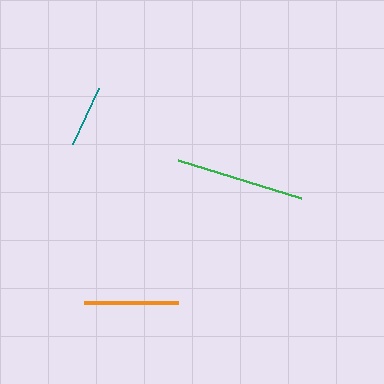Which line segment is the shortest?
The teal line is the shortest at approximately 62 pixels.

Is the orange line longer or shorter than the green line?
The green line is longer than the orange line.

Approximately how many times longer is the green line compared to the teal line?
The green line is approximately 2.1 times the length of the teal line.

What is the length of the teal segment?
The teal segment is approximately 62 pixels long.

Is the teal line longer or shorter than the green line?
The green line is longer than the teal line.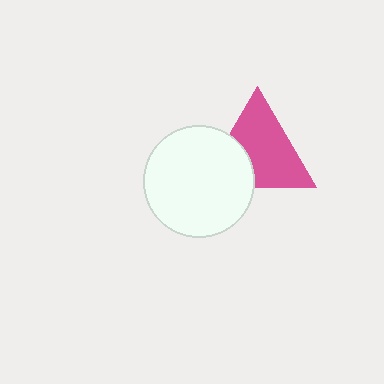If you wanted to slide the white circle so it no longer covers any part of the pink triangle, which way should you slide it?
Slide it toward the lower-left — that is the most direct way to separate the two shapes.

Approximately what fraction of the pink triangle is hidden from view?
Roughly 31% of the pink triangle is hidden behind the white circle.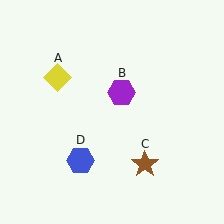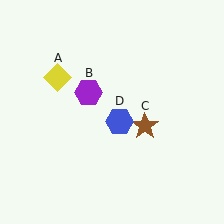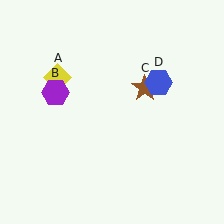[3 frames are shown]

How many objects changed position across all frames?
3 objects changed position: purple hexagon (object B), brown star (object C), blue hexagon (object D).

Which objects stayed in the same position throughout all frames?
Yellow diamond (object A) remained stationary.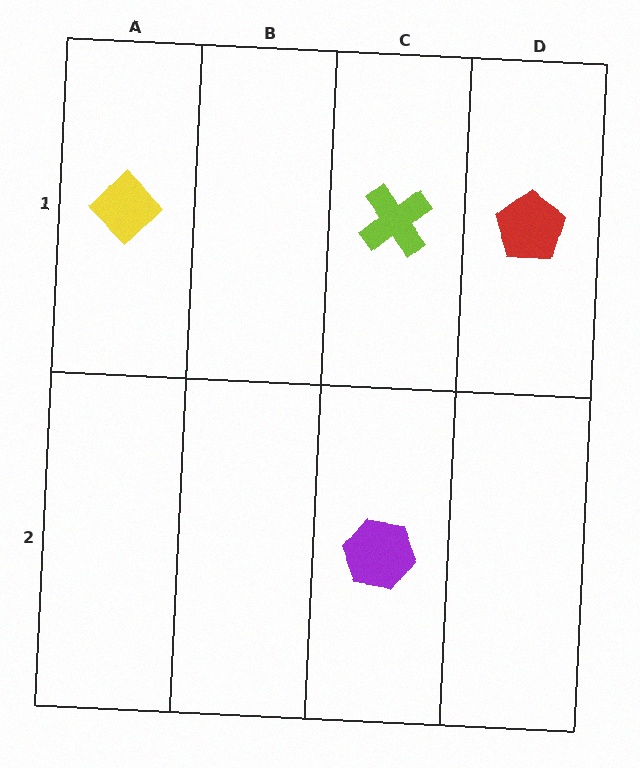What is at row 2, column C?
A purple hexagon.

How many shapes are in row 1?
3 shapes.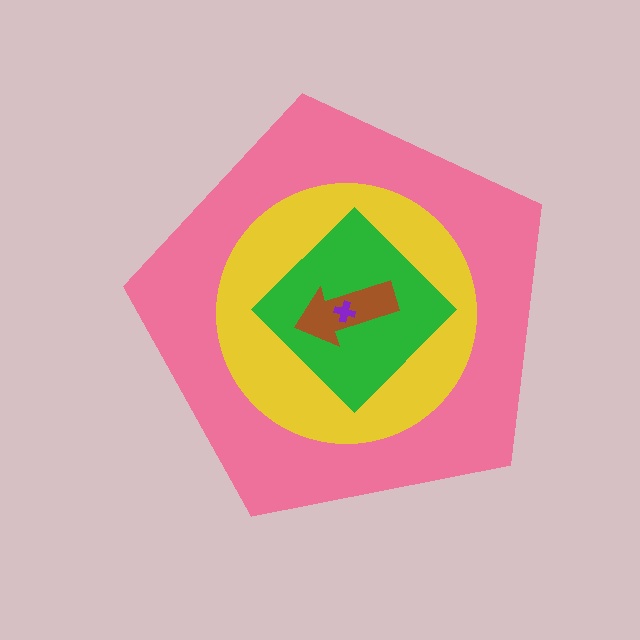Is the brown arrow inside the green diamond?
Yes.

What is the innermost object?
The purple cross.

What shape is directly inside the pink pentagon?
The yellow circle.